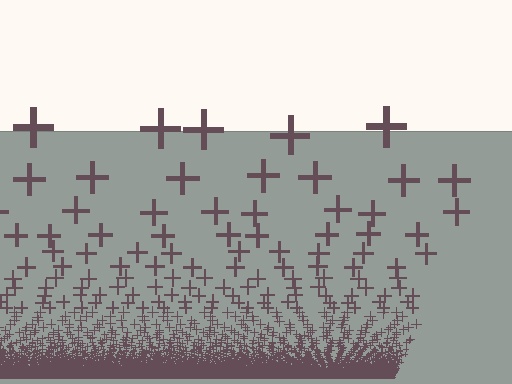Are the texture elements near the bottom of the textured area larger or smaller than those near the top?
Smaller. The gradient is inverted — elements near the bottom are smaller and denser.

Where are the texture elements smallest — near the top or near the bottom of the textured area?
Near the bottom.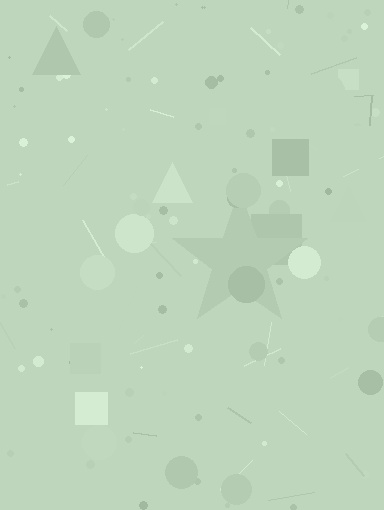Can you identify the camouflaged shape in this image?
The camouflaged shape is a star.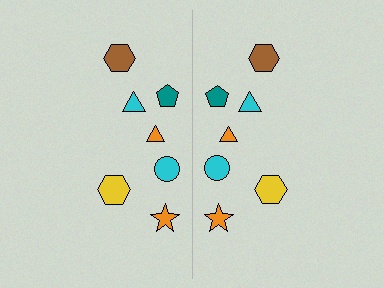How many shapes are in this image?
There are 14 shapes in this image.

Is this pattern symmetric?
Yes, this pattern has bilateral (reflection) symmetry.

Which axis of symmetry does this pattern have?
The pattern has a vertical axis of symmetry running through the center of the image.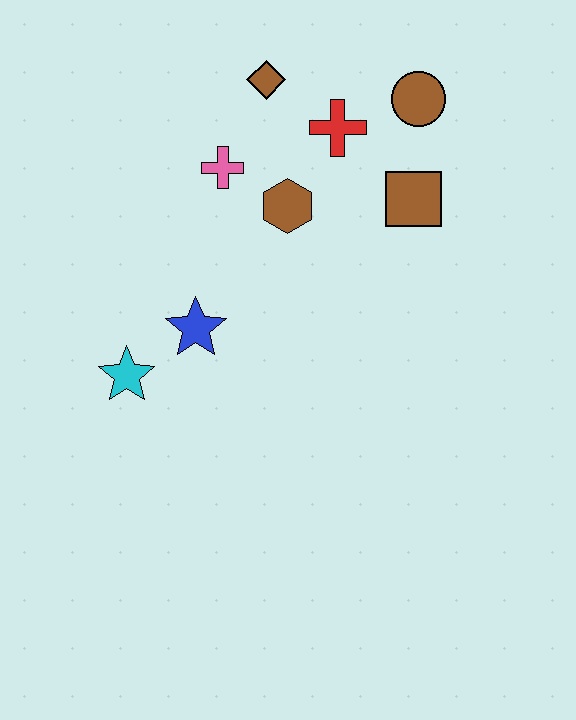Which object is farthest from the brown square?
The cyan star is farthest from the brown square.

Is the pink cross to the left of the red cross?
Yes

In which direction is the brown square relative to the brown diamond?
The brown square is to the right of the brown diamond.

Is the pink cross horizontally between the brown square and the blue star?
Yes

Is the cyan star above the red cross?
No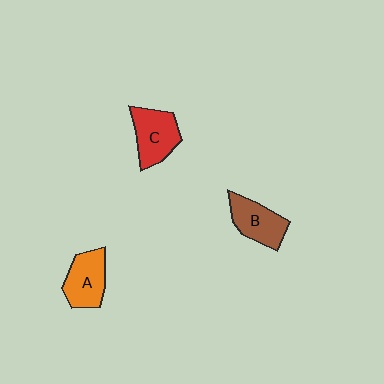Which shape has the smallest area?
Shape B (brown).